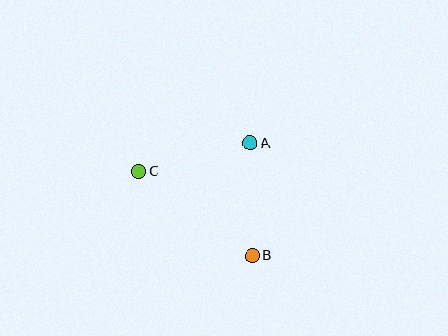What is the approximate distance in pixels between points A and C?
The distance between A and C is approximately 115 pixels.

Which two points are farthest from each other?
Points B and C are farthest from each other.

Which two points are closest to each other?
Points A and B are closest to each other.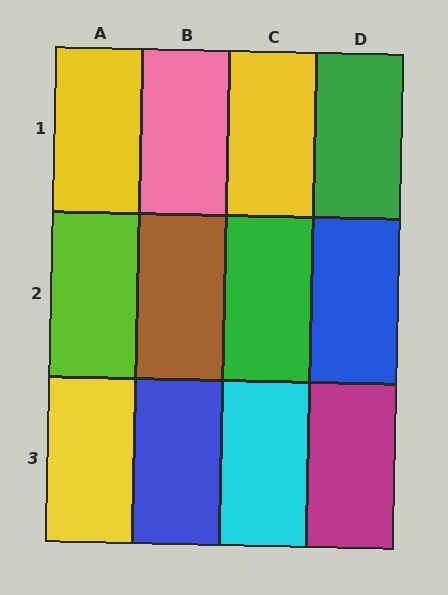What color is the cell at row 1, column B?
Pink.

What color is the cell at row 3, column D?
Magenta.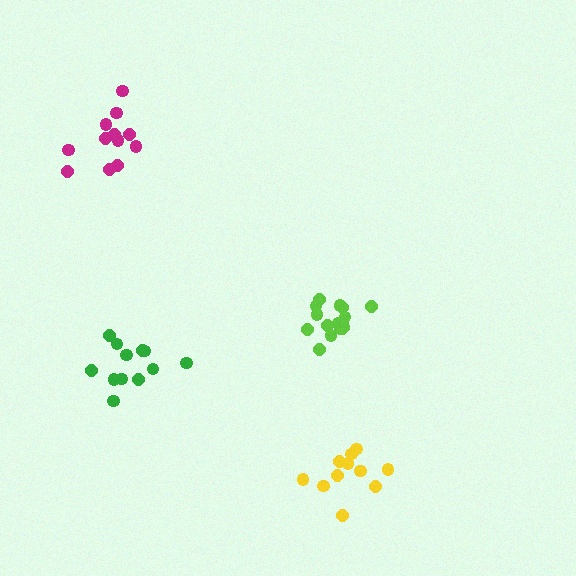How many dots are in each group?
Group 1: 16 dots, Group 2: 11 dots, Group 3: 12 dots, Group 4: 12 dots (51 total).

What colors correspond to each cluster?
The clusters are colored: lime, yellow, magenta, green.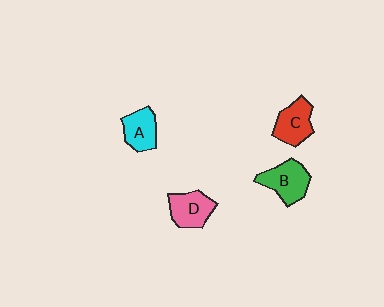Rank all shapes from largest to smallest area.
From largest to smallest: B (green), D (pink), C (red), A (cyan).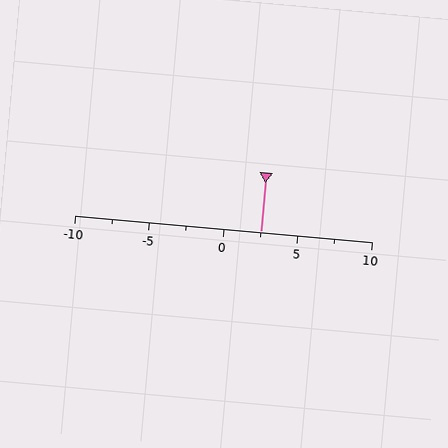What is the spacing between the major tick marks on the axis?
The major ticks are spaced 5 apart.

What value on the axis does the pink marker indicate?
The marker indicates approximately 2.5.